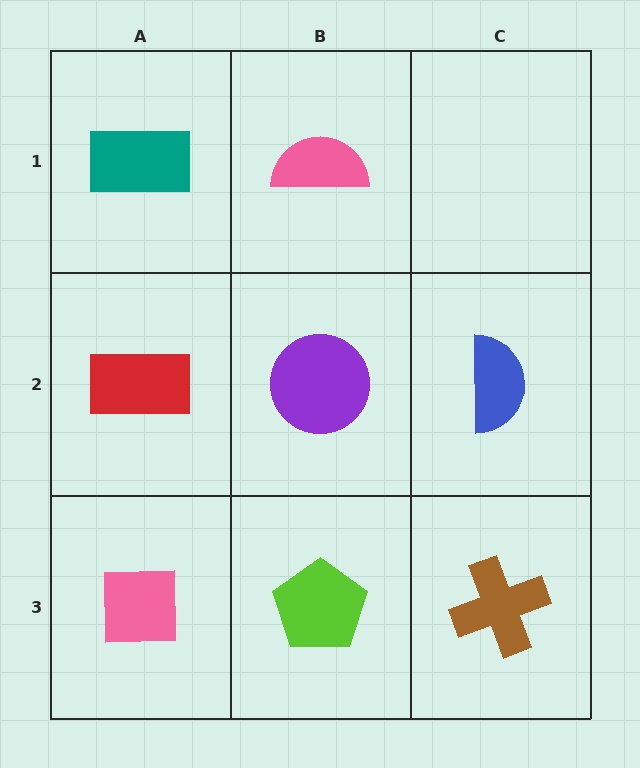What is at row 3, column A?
A pink square.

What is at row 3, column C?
A brown cross.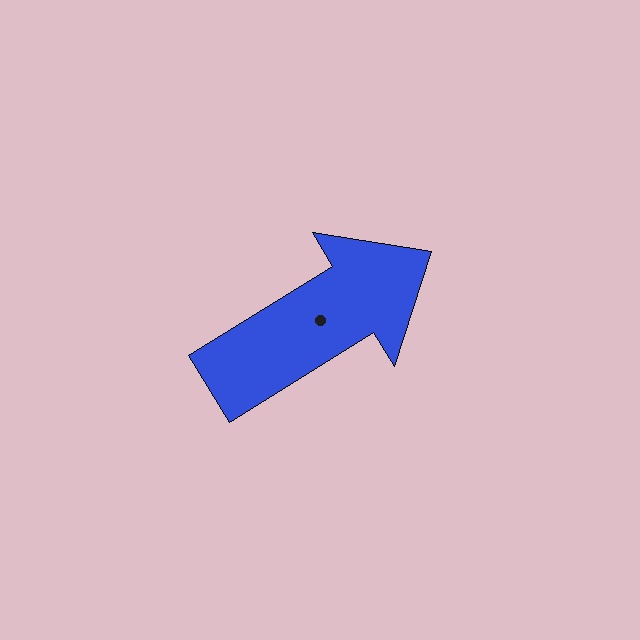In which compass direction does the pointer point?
Northeast.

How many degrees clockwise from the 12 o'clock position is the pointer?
Approximately 58 degrees.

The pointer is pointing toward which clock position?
Roughly 2 o'clock.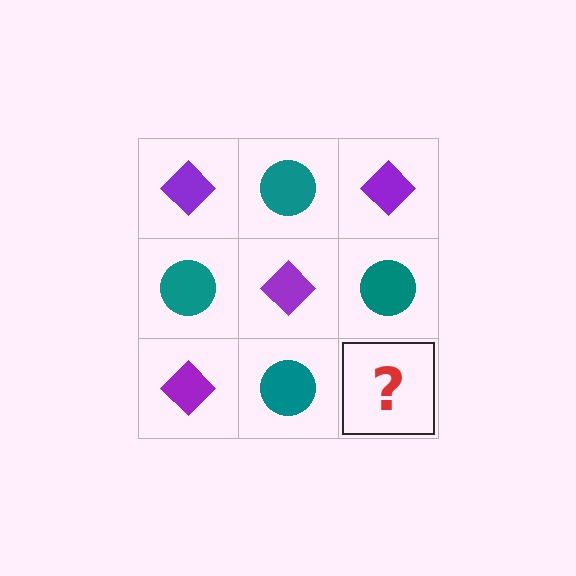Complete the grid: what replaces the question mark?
The question mark should be replaced with a purple diamond.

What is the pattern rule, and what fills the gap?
The rule is that it alternates purple diamond and teal circle in a checkerboard pattern. The gap should be filled with a purple diamond.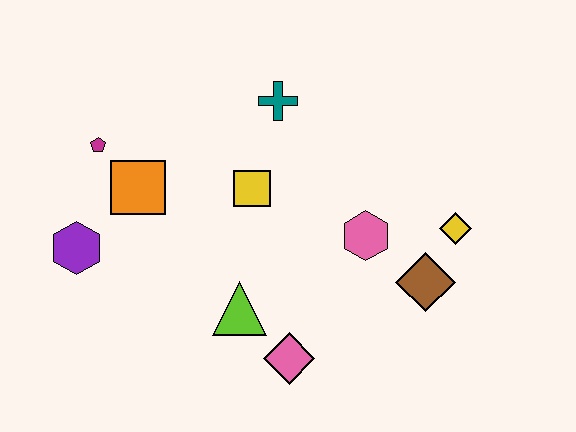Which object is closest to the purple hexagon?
The orange square is closest to the purple hexagon.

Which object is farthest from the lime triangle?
The yellow diamond is farthest from the lime triangle.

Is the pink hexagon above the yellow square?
No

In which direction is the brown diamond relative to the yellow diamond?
The brown diamond is below the yellow diamond.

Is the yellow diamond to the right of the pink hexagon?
Yes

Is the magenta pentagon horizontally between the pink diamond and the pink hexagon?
No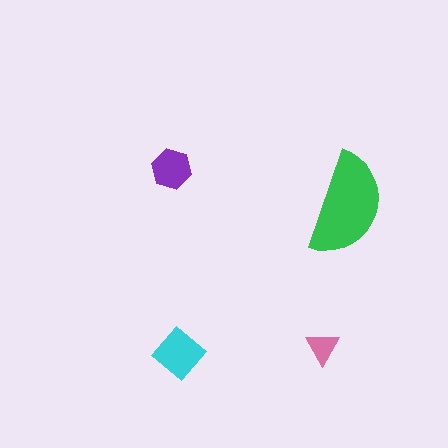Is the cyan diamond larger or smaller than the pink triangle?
Larger.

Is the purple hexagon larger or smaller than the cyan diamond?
Smaller.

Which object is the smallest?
The pink triangle.